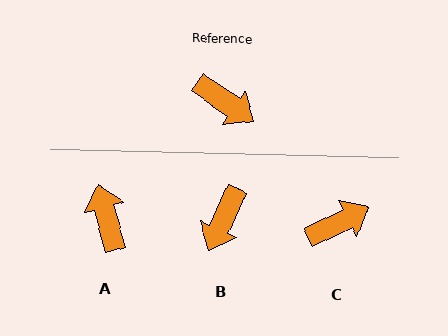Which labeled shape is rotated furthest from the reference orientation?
A, about 139 degrees away.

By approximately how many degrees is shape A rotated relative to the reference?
Approximately 139 degrees counter-clockwise.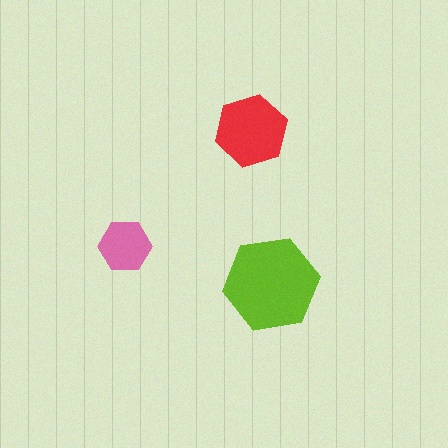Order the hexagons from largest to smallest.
the lime one, the red one, the pink one.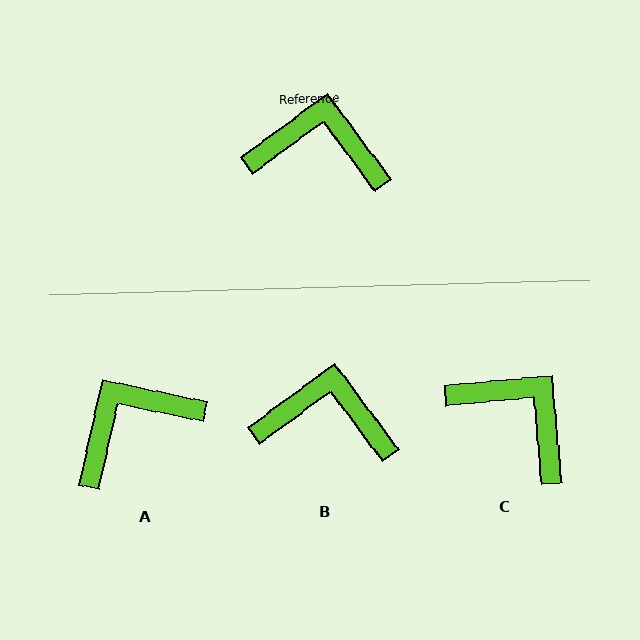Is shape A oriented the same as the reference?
No, it is off by about 41 degrees.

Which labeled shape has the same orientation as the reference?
B.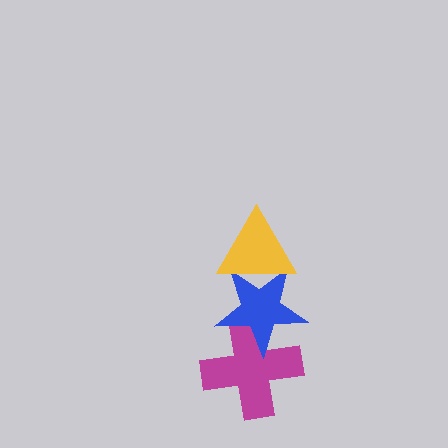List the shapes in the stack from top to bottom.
From top to bottom: the yellow triangle, the blue star, the magenta cross.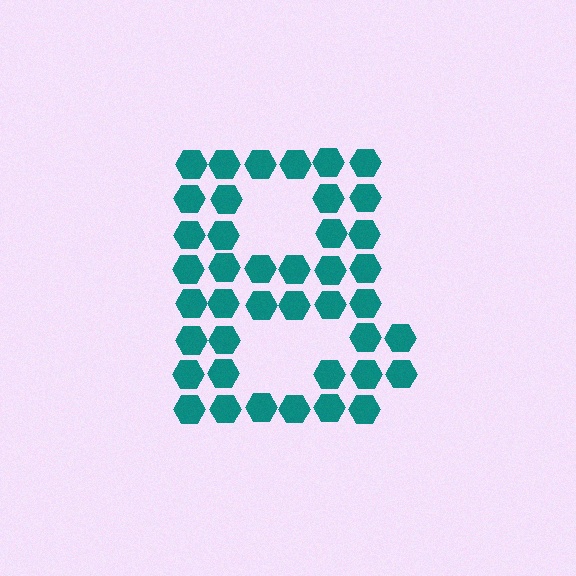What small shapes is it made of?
It is made of small hexagons.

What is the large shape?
The large shape is the letter B.